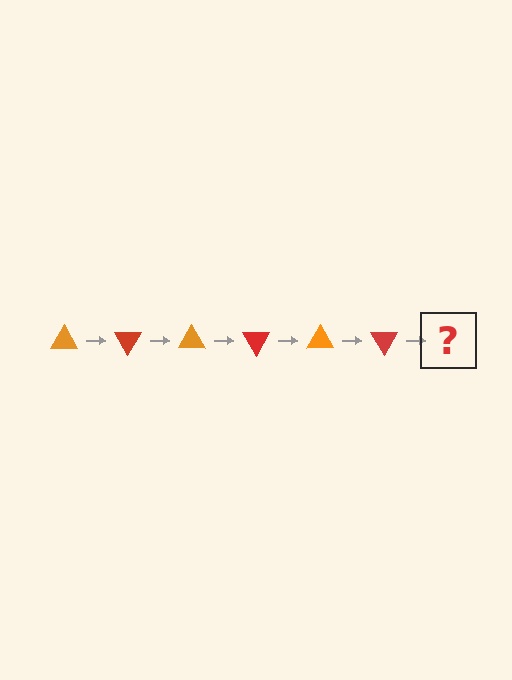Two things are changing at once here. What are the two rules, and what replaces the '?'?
The two rules are that it rotates 60 degrees each step and the color cycles through orange and red. The '?' should be an orange triangle, rotated 360 degrees from the start.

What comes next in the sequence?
The next element should be an orange triangle, rotated 360 degrees from the start.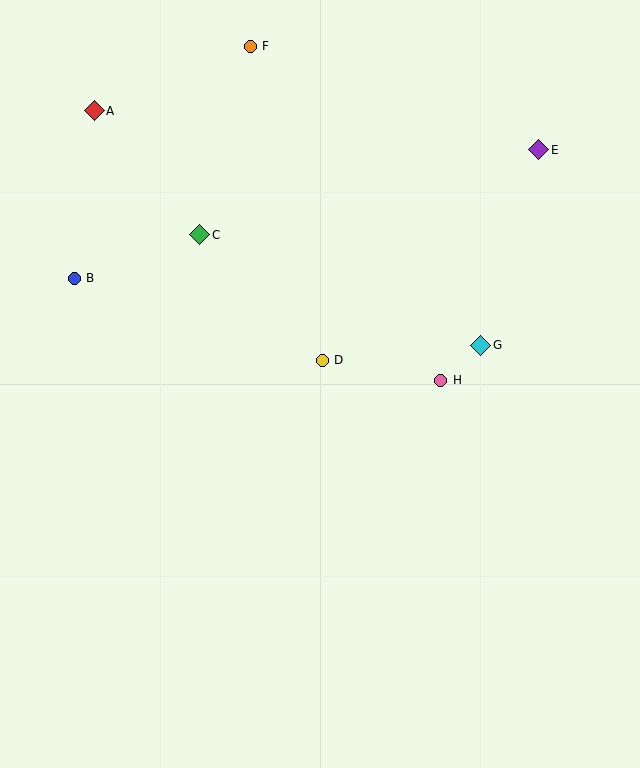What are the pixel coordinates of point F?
Point F is at (250, 46).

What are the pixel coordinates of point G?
Point G is at (481, 345).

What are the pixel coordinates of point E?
Point E is at (539, 150).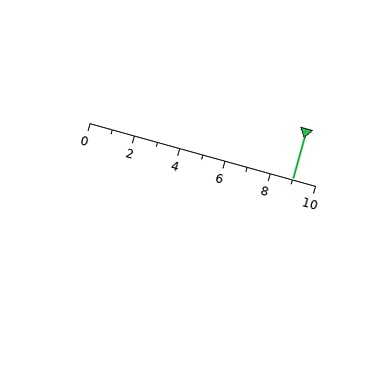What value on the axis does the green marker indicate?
The marker indicates approximately 9.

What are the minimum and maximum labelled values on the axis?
The axis runs from 0 to 10.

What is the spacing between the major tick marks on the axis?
The major ticks are spaced 2 apart.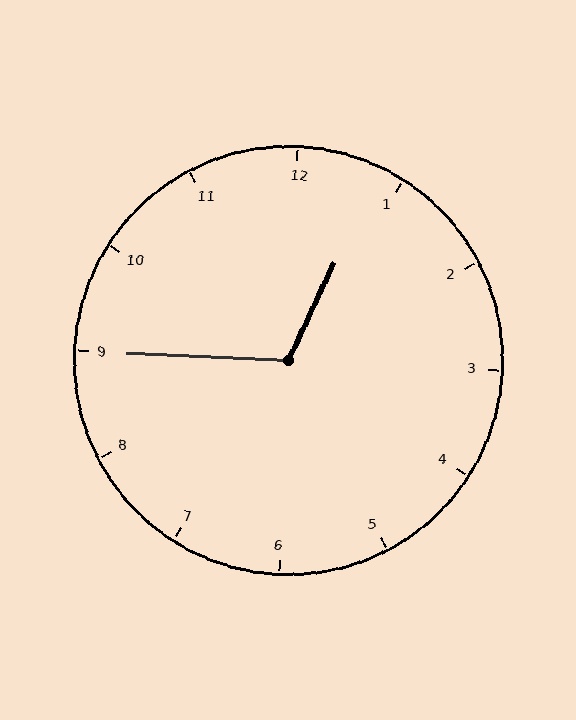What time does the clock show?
12:45.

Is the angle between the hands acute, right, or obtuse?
It is obtuse.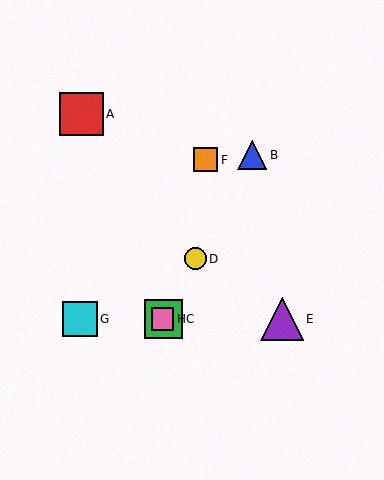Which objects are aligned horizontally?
Objects C, E, G, H are aligned horizontally.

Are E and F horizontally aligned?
No, E is at y≈319 and F is at y≈160.